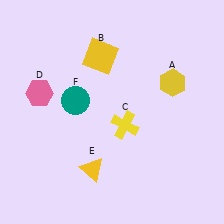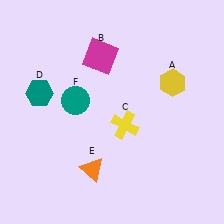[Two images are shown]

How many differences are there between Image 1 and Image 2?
There are 3 differences between the two images.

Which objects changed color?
B changed from yellow to magenta. D changed from pink to teal. E changed from yellow to orange.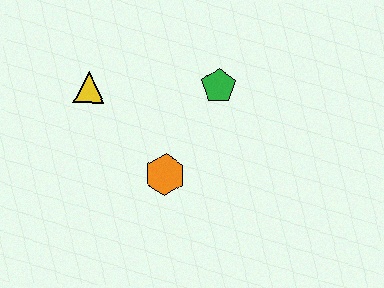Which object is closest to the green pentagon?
The orange hexagon is closest to the green pentagon.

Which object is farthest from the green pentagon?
The yellow triangle is farthest from the green pentagon.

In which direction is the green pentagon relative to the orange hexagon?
The green pentagon is above the orange hexagon.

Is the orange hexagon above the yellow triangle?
No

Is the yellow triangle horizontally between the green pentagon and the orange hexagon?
No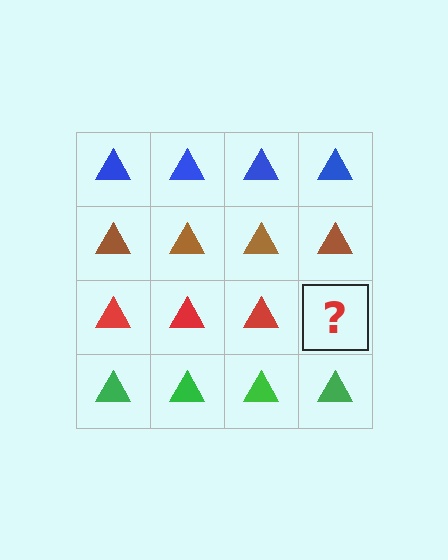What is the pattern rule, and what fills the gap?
The rule is that each row has a consistent color. The gap should be filled with a red triangle.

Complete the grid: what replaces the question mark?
The question mark should be replaced with a red triangle.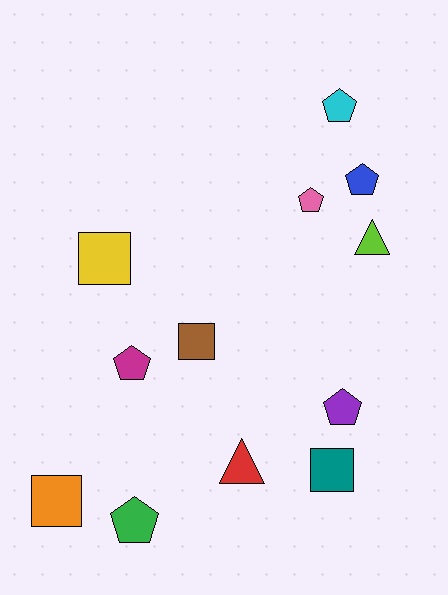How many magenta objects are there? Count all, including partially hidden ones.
There is 1 magenta object.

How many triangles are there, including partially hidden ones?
There are 2 triangles.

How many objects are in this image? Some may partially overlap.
There are 12 objects.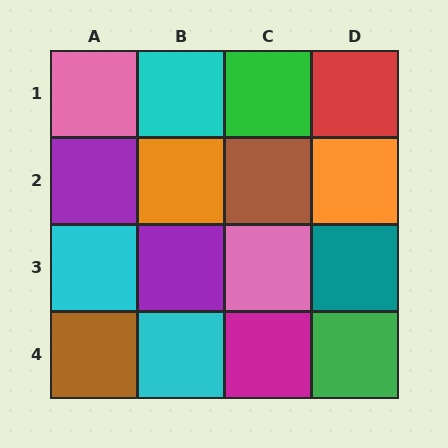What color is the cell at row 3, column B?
Purple.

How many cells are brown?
2 cells are brown.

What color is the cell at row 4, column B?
Cyan.